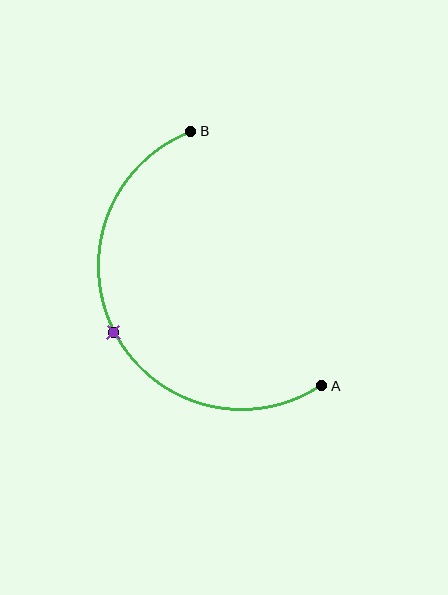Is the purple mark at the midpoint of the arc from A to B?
Yes. The purple mark lies on the arc at equal arc-length from both A and B — it is the arc midpoint.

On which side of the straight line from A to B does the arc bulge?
The arc bulges to the left of the straight line connecting A and B.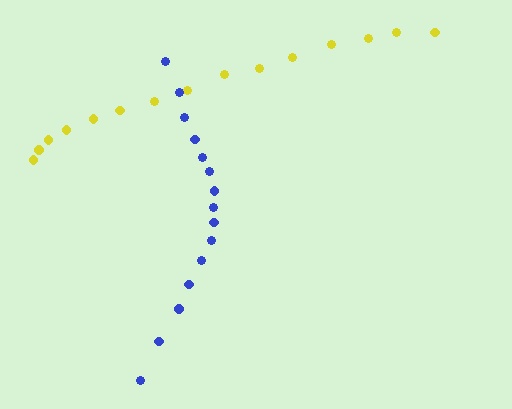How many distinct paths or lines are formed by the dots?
There are 2 distinct paths.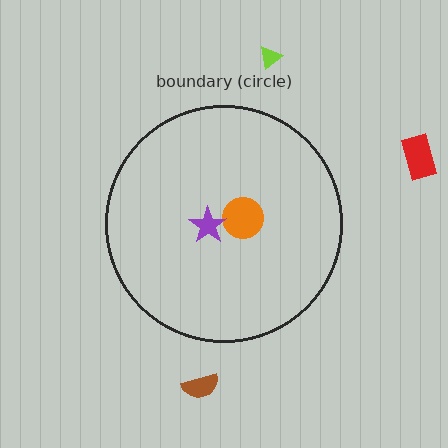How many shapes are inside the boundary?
2 inside, 3 outside.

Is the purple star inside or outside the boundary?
Inside.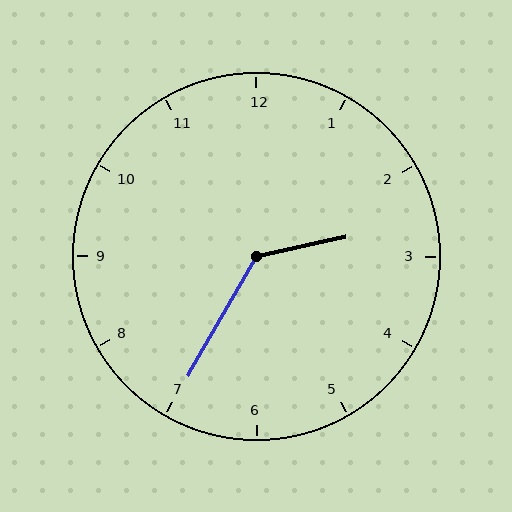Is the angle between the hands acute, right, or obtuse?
It is obtuse.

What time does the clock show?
2:35.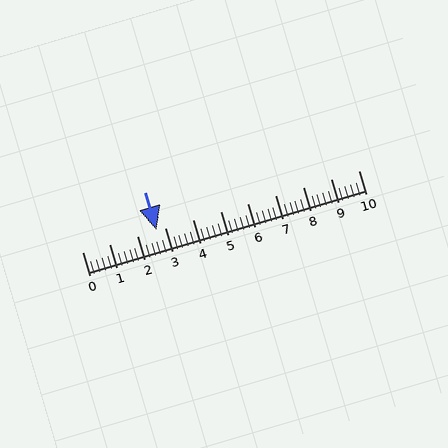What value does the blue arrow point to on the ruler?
The blue arrow points to approximately 2.7.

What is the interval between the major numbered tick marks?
The major tick marks are spaced 1 units apart.